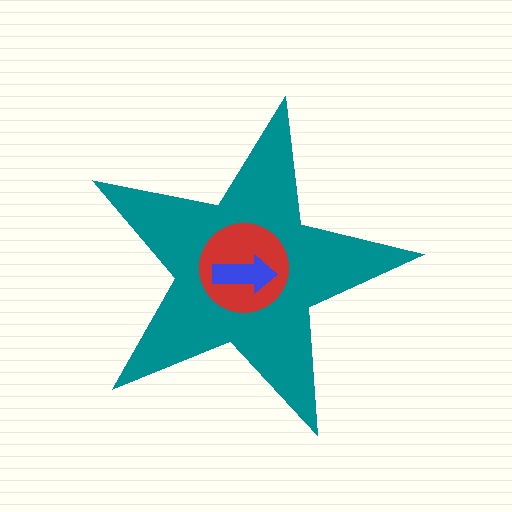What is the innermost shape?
The blue arrow.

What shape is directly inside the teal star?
The red circle.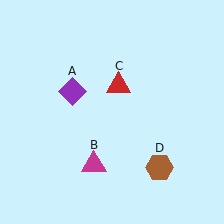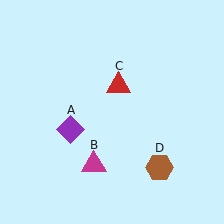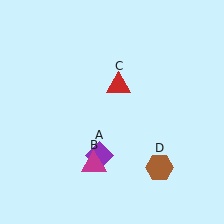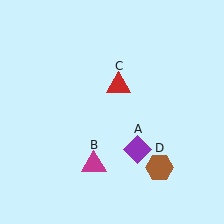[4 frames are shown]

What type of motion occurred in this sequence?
The purple diamond (object A) rotated counterclockwise around the center of the scene.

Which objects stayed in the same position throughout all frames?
Magenta triangle (object B) and red triangle (object C) and brown hexagon (object D) remained stationary.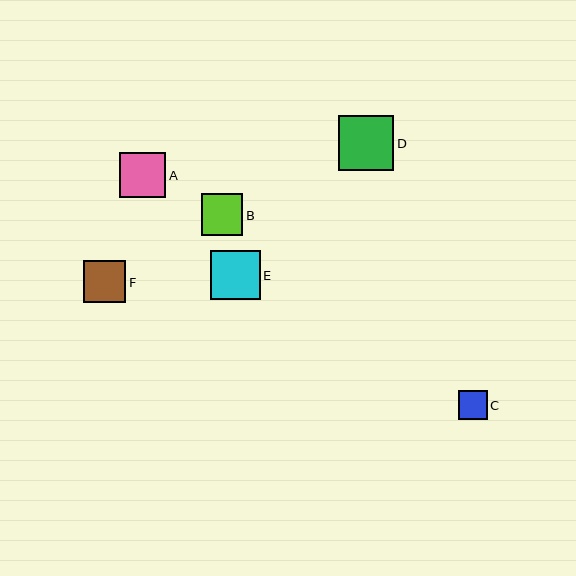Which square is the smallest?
Square C is the smallest with a size of approximately 29 pixels.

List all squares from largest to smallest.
From largest to smallest: D, E, A, F, B, C.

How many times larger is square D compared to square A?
Square D is approximately 1.2 times the size of square A.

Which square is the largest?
Square D is the largest with a size of approximately 55 pixels.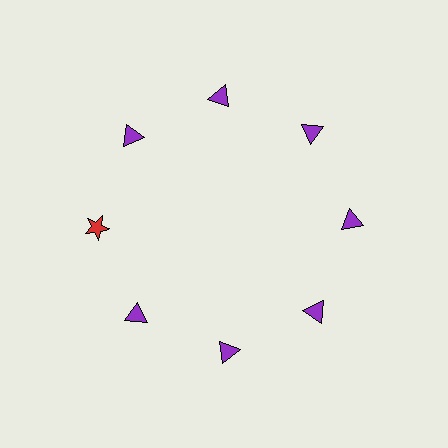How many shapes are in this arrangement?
There are 8 shapes arranged in a ring pattern.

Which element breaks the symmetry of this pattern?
The red star at roughly the 9 o'clock position breaks the symmetry. All other shapes are purple triangles.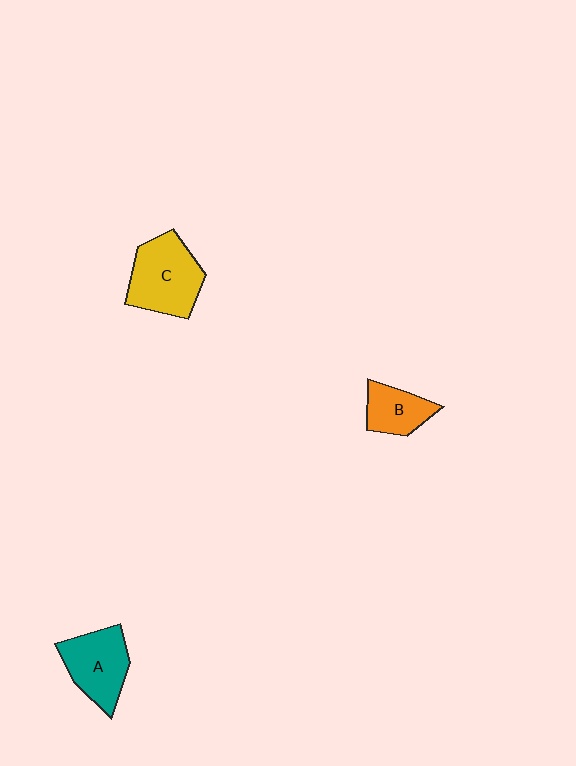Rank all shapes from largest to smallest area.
From largest to smallest: C (yellow), A (teal), B (orange).